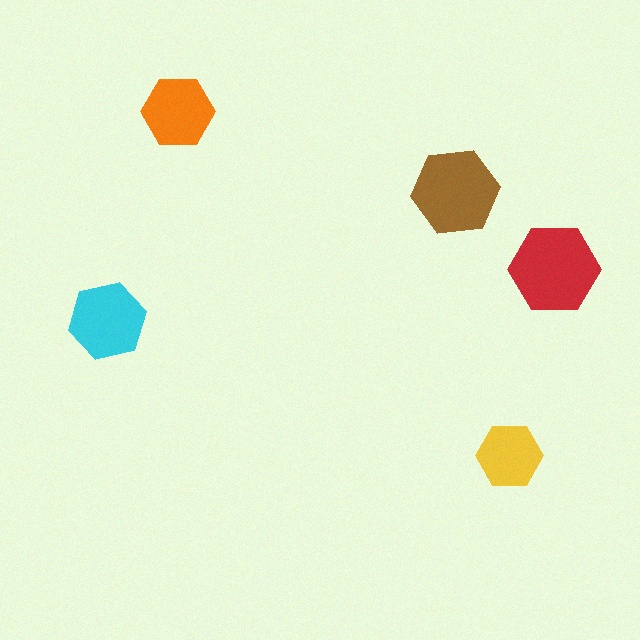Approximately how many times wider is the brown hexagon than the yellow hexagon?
About 1.5 times wider.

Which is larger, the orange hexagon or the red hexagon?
The red one.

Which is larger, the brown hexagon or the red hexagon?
The red one.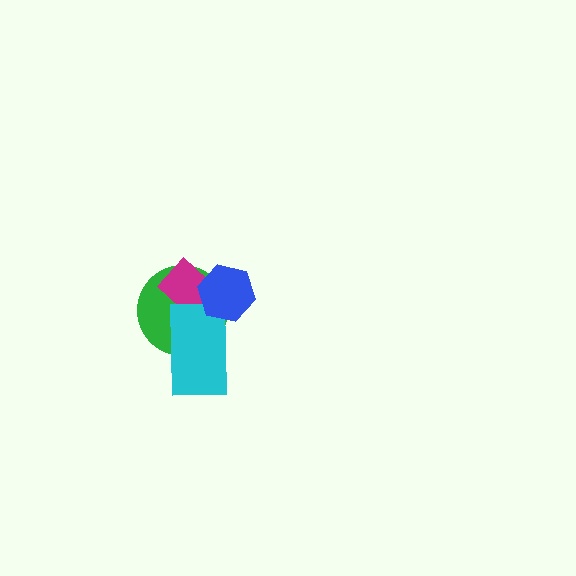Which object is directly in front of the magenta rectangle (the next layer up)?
The cyan rectangle is directly in front of the magenta rectangle.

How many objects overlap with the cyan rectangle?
3 objects overlap with the cyan rectangle.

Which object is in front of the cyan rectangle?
The blue hexagon is in front of the cyan rectangle.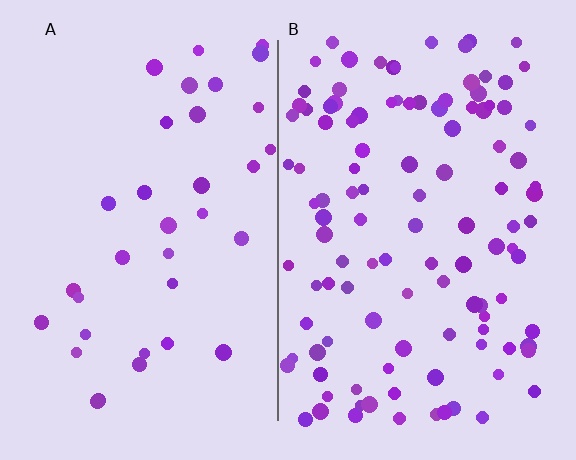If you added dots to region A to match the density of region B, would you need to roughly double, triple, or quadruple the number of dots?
Approximately triple.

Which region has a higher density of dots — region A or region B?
B (the right).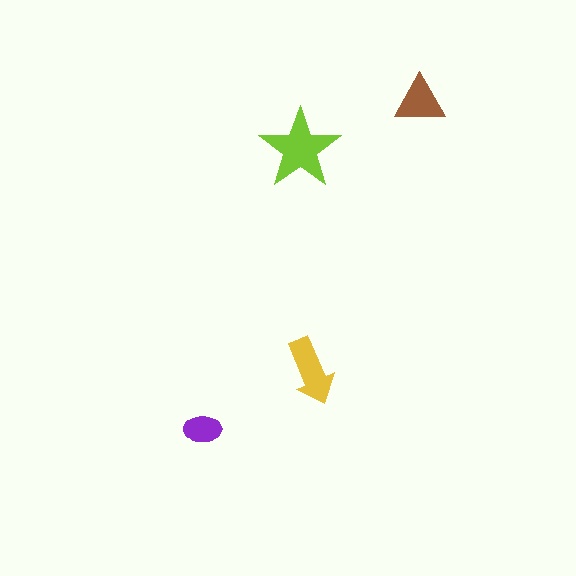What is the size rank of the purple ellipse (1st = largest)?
4th.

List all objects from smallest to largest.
The purple ellipse, the brown triangle, the yellow arrow, the lime star.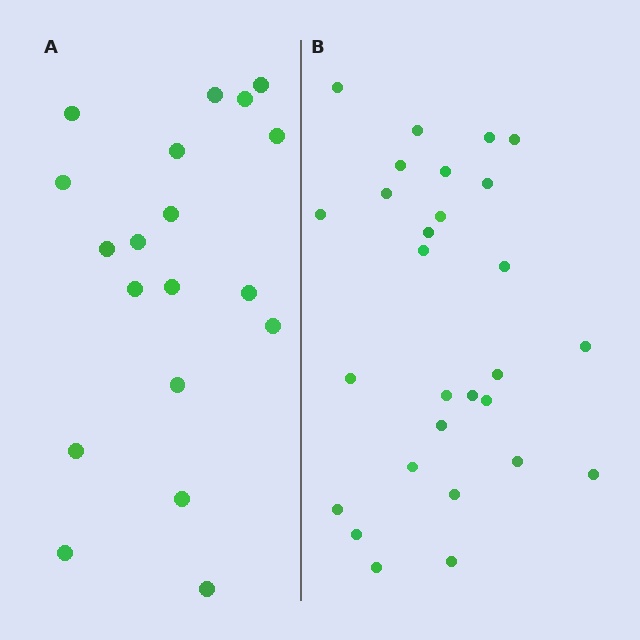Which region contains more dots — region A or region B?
Region B (the right region) has more dots.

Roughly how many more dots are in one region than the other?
Region B has roughly 8 or so more dots than region A.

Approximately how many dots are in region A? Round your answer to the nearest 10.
About 20 dots. (The exact count is 19, which rounds to 20.)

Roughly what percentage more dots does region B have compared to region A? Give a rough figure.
About 45% more.